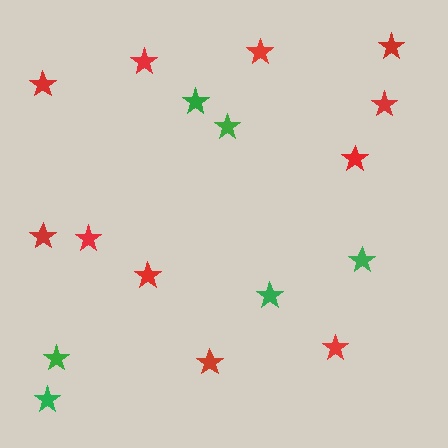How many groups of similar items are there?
There are 2 groups: one group of green stars (6) and one group of red stars (11).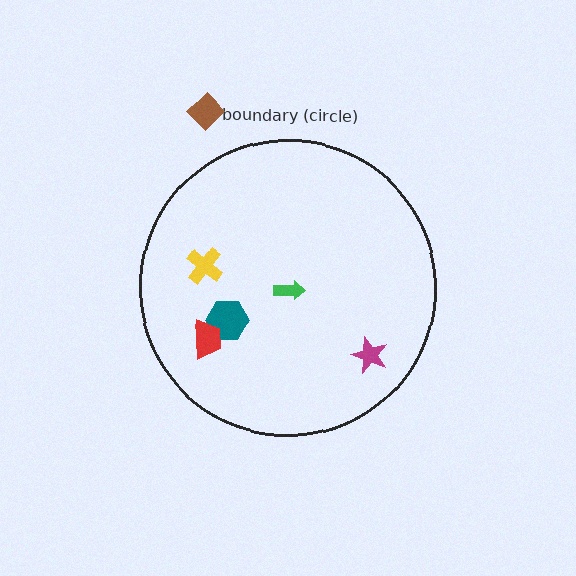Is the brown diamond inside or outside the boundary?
Outside.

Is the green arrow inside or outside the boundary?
Inside.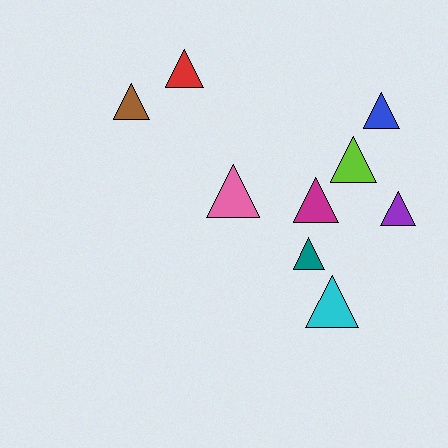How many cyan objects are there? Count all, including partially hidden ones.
There is 1 cyan object.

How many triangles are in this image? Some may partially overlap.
There are 9 triangles.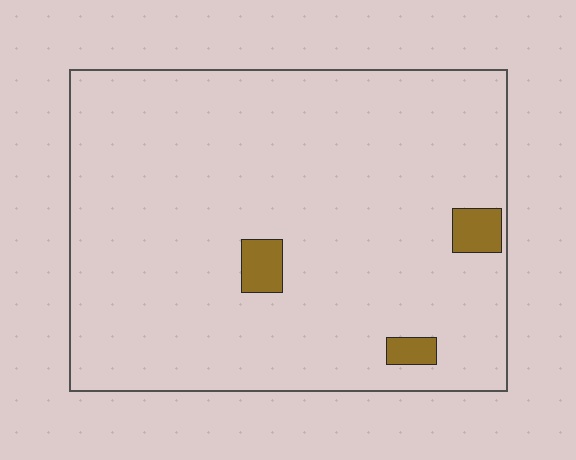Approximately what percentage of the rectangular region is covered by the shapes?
Approximately 5%.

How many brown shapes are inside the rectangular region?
3.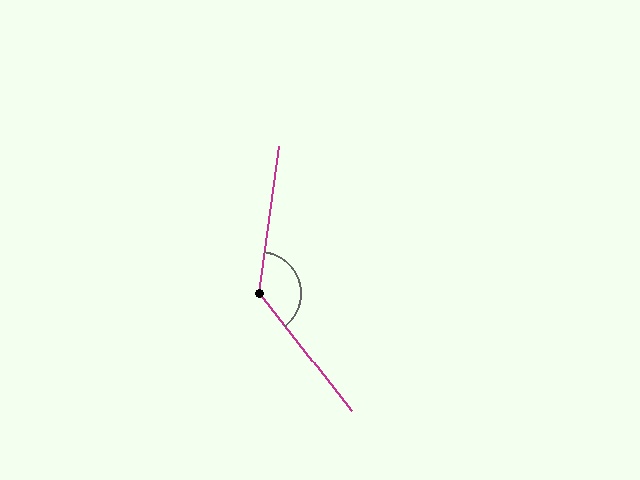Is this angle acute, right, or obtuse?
It is obtuse.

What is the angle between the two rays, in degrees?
Approximately 135 degrees.